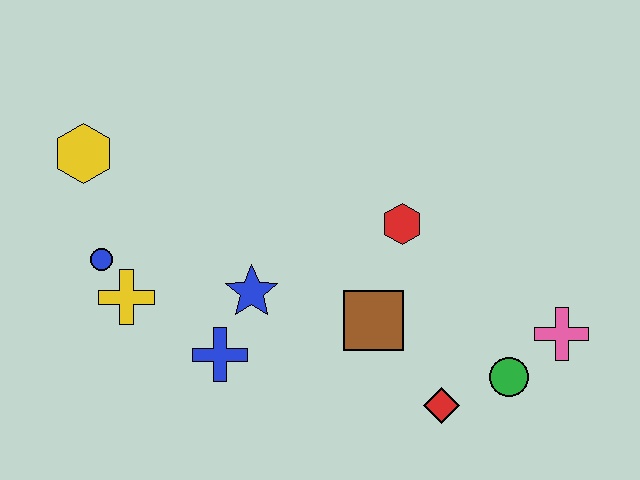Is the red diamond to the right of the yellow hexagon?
Yes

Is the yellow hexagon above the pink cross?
Yes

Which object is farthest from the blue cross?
The pink cross is farthest from the blue cross.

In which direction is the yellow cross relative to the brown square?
The yellow cross is to the left of the brown square.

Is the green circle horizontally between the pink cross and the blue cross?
Yes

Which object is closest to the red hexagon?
The brown square is closest to the red hexagon.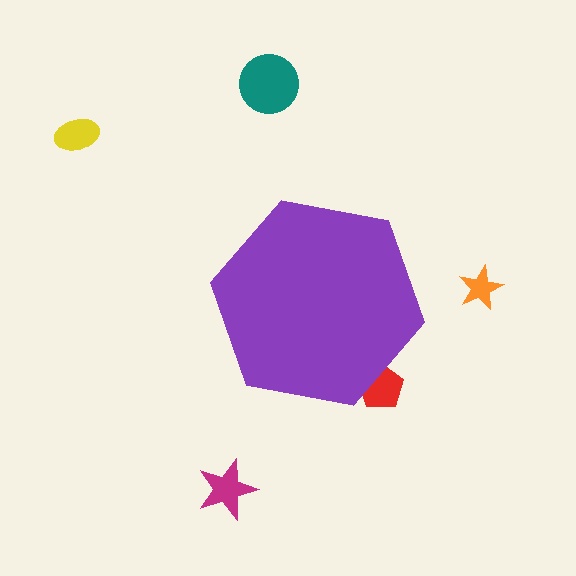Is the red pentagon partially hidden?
Yes, the red pentagon is partially hidden behind the purple hexagon.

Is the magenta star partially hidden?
No, the magenta star is fully visible.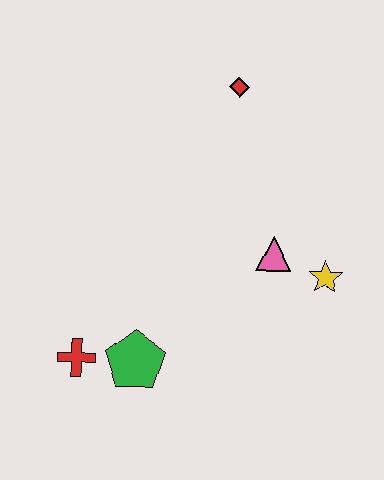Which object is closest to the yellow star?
The pink triangle is closest to the yellow star.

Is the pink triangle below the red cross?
No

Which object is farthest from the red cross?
The red diamond is farthest from the red cross.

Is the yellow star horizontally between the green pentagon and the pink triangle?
No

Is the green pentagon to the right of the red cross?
Yes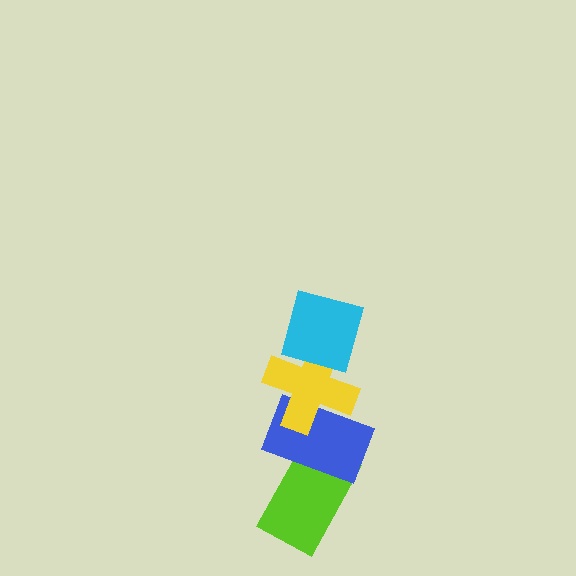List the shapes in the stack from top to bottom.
From top to bottom: the cyan diamond, the yellow cross, the blue rectangle, the lime rectangle.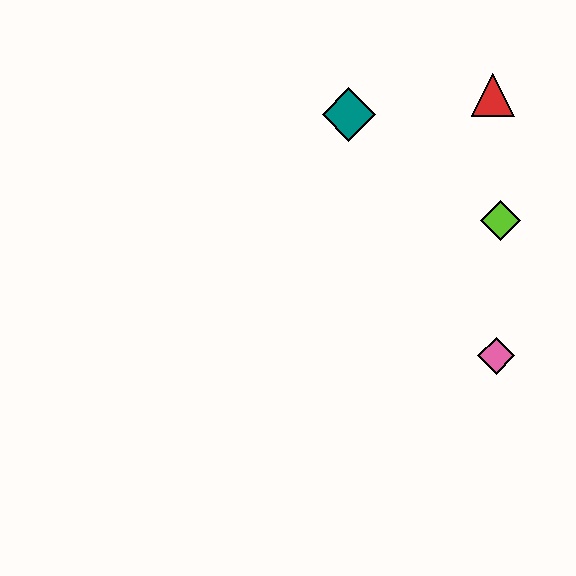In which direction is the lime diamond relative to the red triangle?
The lime diamond is below the red triangle.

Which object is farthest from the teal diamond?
The pink diamond is farthest from the teal diamond.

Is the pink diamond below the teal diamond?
Yes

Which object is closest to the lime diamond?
The red triangle is closest to the lime diamond.